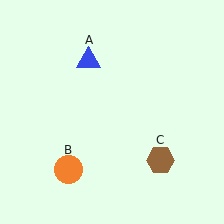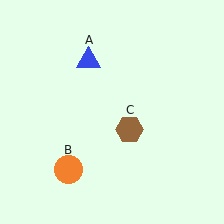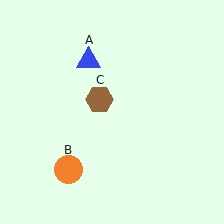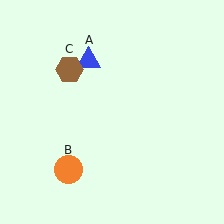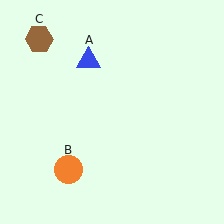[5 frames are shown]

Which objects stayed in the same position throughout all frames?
Blue triangle (object A) and orange circle (object B) remained stationary.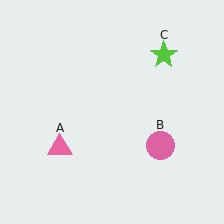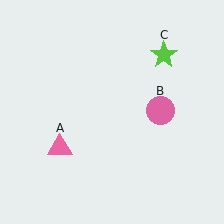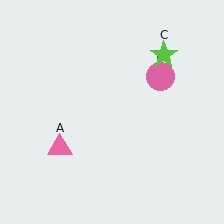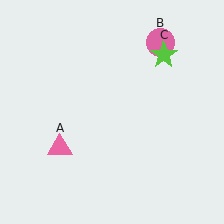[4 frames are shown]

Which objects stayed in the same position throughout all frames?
Pink triangle (object A) and lime star (object C) remained stationary.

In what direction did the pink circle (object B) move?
The pink circle (object B) moved up.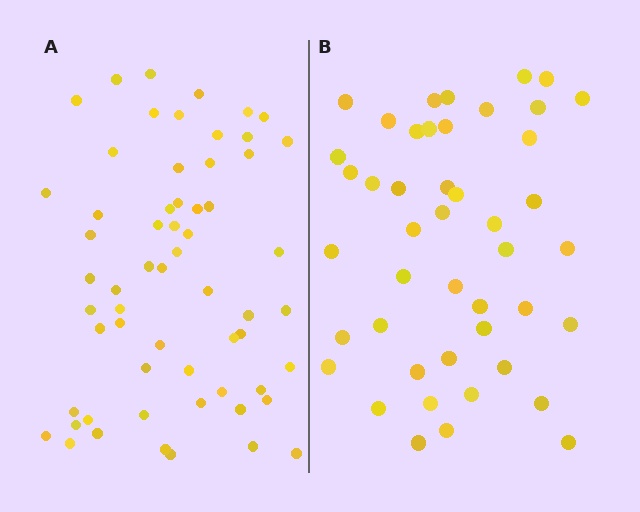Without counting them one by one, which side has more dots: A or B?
Region A (the left region) has more dots.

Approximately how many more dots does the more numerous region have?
Region A has approximately 15 more dots than region B.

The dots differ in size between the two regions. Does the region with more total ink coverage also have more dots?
No. Region B has more total ink coverage because its dots are larger, but region A actually contains more individual dots. Total area can be misleading — the number of items is what matters here.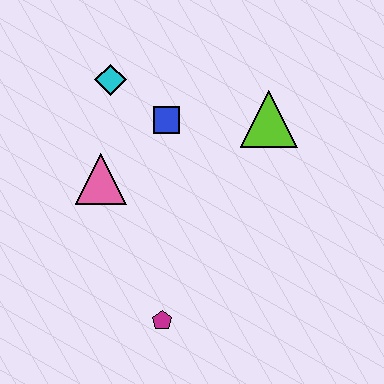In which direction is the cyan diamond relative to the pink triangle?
The cyan diamond is above the pink triangle.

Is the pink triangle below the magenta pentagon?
No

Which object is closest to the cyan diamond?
The blue square is closest to the cyan diamond.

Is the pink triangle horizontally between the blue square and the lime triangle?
No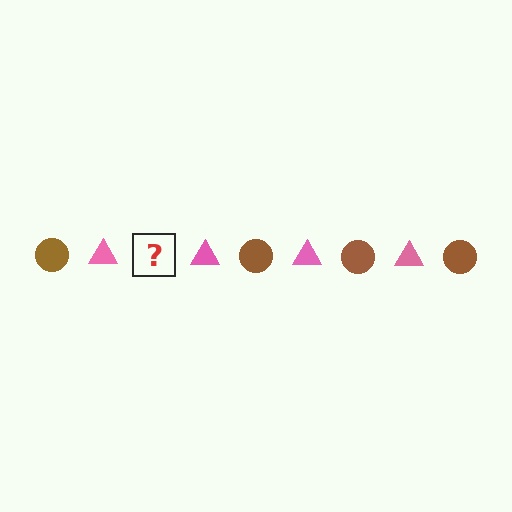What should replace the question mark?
The question mark should be replaced with a brown circle.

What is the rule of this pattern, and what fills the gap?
The rule is that the pattern alternates between brown circle and pink triangle. The gap should be filled with a brown circle.